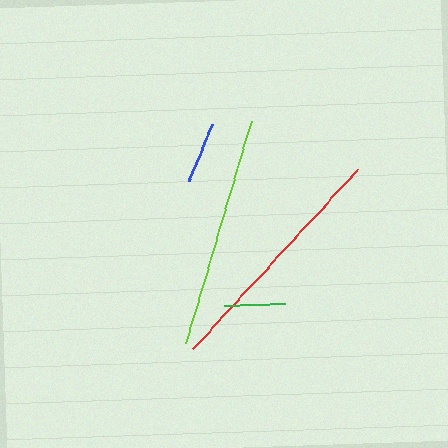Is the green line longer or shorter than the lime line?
The lime line is longer than the green line.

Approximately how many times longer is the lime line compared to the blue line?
The lime line is approximately 3.8 times the length of the blue line.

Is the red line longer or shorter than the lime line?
The red line is longer than the lime line.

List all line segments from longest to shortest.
From longest to shortest: red, lime, green, blue.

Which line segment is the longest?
The red line is the longest at approximately 245 pixels.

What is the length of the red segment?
The red segment is approximately 245 pixels long.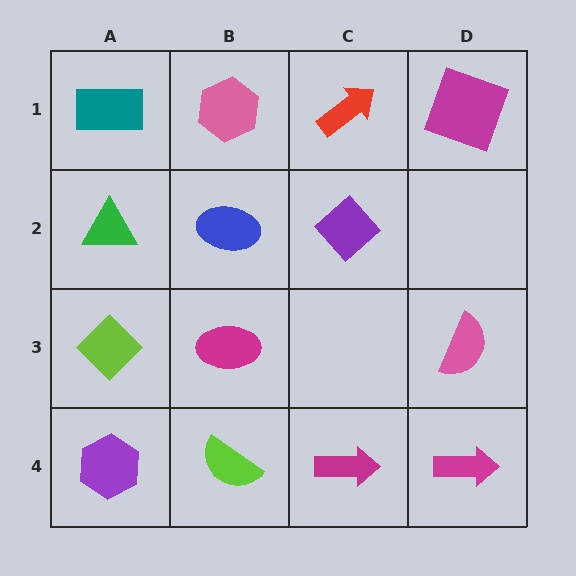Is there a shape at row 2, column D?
No, that cell is empty.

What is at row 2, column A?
A green triangle.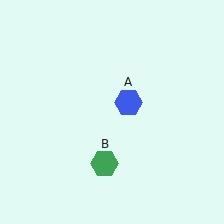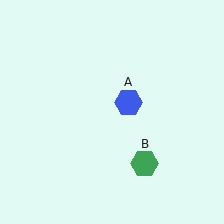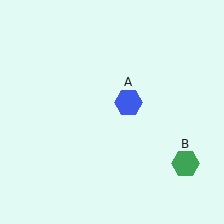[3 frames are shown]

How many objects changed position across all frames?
1 object changed position: green hexagon (object B).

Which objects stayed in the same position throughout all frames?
Blue hexagon (object A) remained stationary.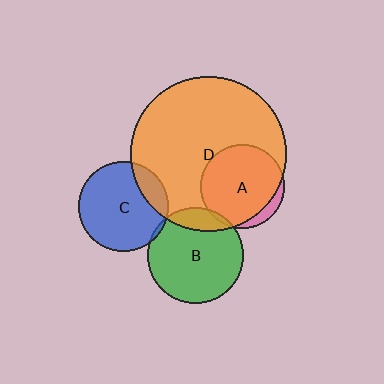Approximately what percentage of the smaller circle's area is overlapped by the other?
Approximately 90%.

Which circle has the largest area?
Circle D (orange).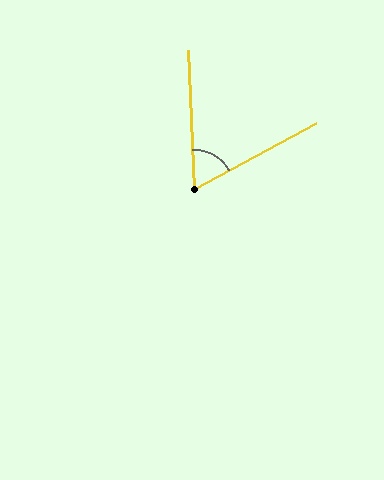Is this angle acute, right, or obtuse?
It is acute.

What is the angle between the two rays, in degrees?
Approximately 64 degrees.